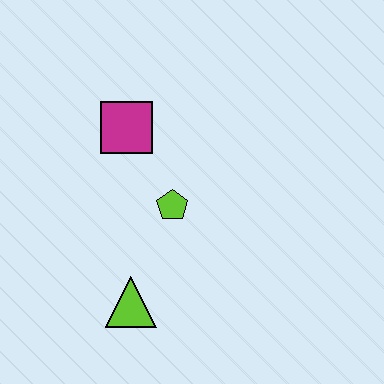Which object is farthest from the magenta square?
The lime triangle is farthest from the magenta square.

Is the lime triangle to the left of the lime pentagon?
Yes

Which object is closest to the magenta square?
The lime pentagon is closest to the magenta square.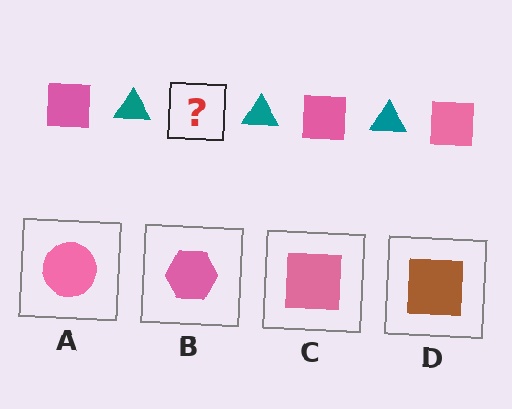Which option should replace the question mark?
Option C.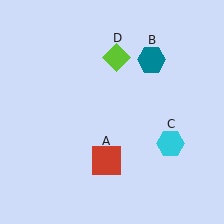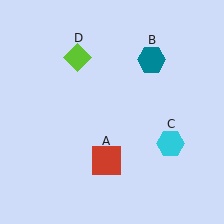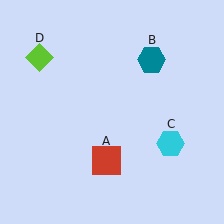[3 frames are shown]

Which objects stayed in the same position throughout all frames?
Red square (object A) and teal hexagon (object B) and cyan hexagon (object C) remained stationary.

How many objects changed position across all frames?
1 object changed position: lime diamond (object D).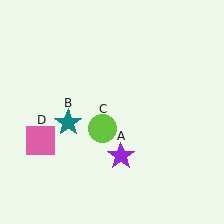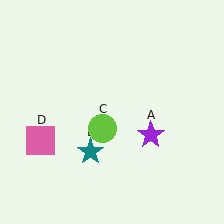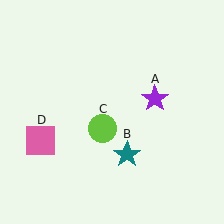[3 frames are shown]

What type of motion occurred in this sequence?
The purple star (object A), teal star (object B) rotated counterclockwise around the center of the scene.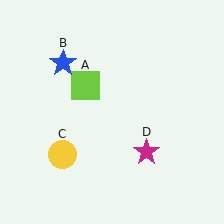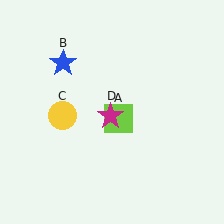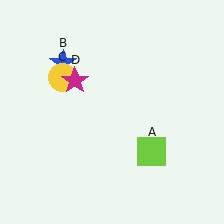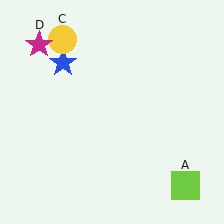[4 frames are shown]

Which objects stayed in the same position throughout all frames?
Blue star (object B) remained stationary.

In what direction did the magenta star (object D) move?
The magenta star (object D) moved up and to the left.